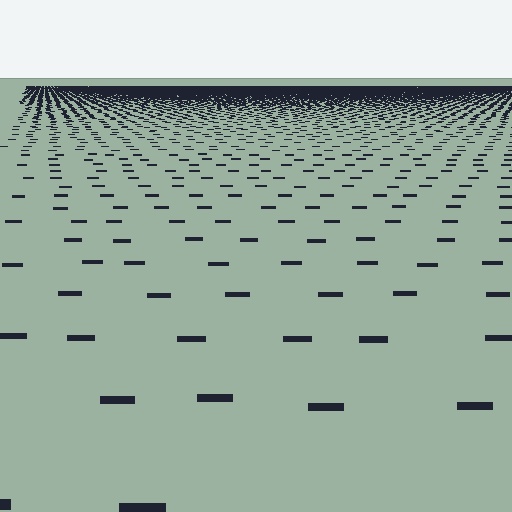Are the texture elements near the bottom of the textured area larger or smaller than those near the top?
Larger. Near the bottom, elements are closer to the viewer and appear at a bigger on-screen size.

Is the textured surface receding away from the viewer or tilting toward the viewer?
The surface is receding away from the viewer. Texture elements get smaller and denser toward the top.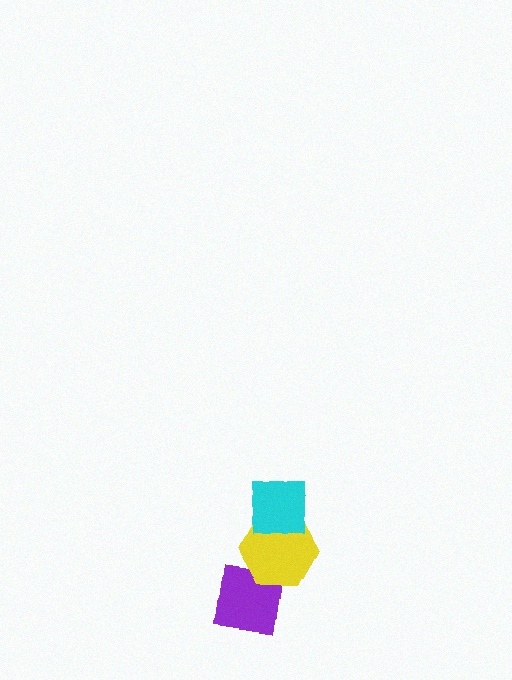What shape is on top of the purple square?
The yellow hexagon is on top of the purple square.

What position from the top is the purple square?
The purple square is 3rd from the top.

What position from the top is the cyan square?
The cyan square is 1st from the top.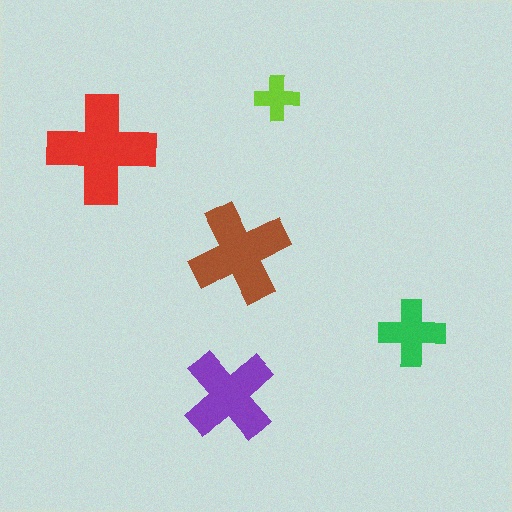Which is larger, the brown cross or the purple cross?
The brown one.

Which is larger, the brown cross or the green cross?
The brown one.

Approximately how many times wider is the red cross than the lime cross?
About 2.5 times wider.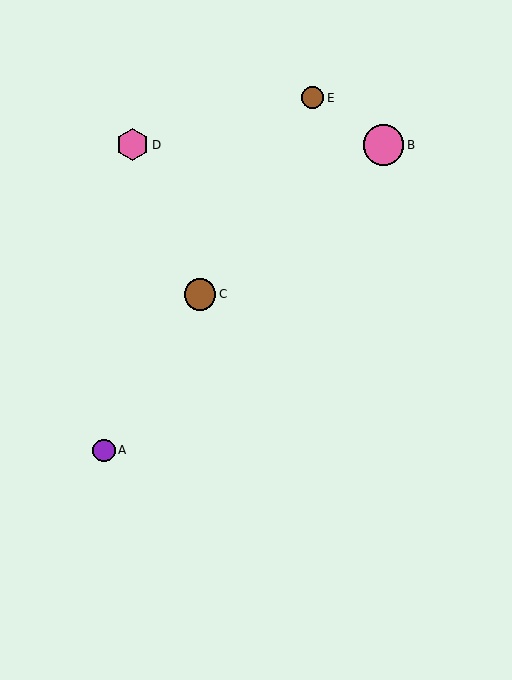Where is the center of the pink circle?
The center of the pink circle is at (383, 145).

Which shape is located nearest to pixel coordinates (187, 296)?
The brown circle (labeled C) at (200, 295) is nearest to that location.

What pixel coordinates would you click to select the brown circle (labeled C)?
Click at (200, 295) to select the brown circle C.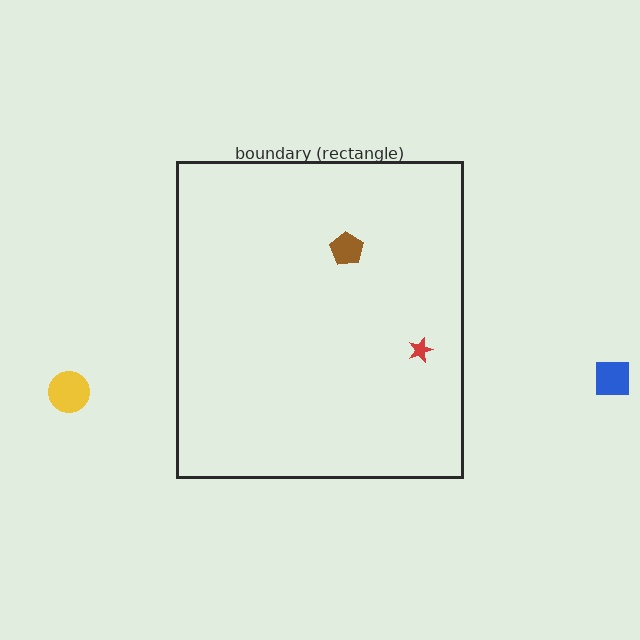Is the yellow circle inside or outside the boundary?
Outside.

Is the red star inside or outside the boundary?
Inside.